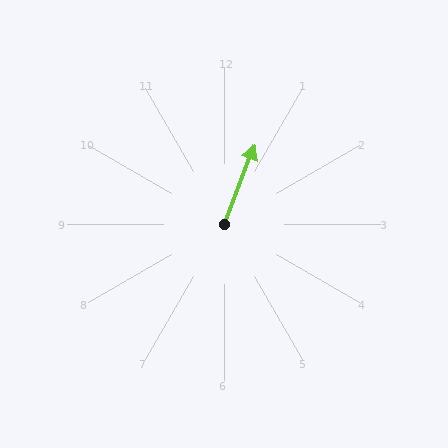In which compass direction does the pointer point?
North.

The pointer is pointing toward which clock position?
Roughly 1 o'clock.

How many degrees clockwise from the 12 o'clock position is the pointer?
Approximately 21 degrees.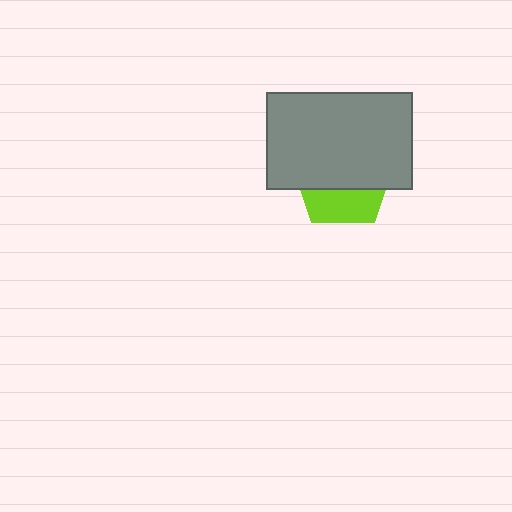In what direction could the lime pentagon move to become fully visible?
The lime pentagon could move down. That would shift it out from behind the gray rectangle entirely.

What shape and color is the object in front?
The object in front is a gray rectangle.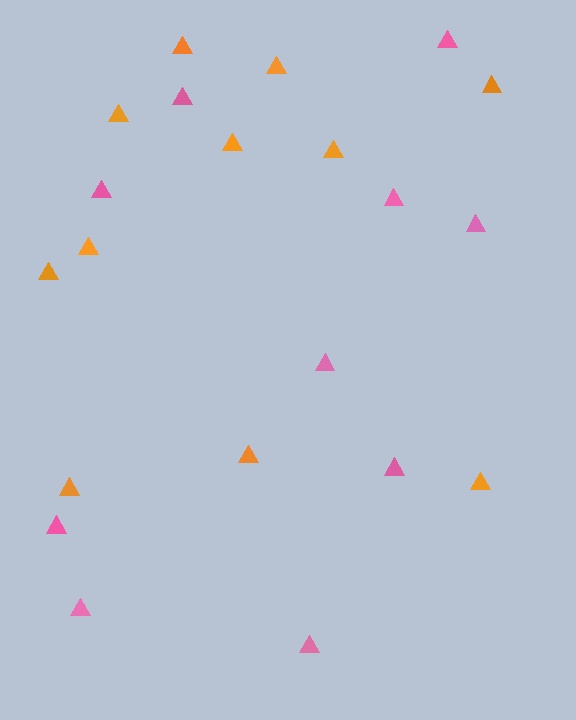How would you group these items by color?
There are 2 groups: one group of orange triangles (11) and one group of pink triangles (10).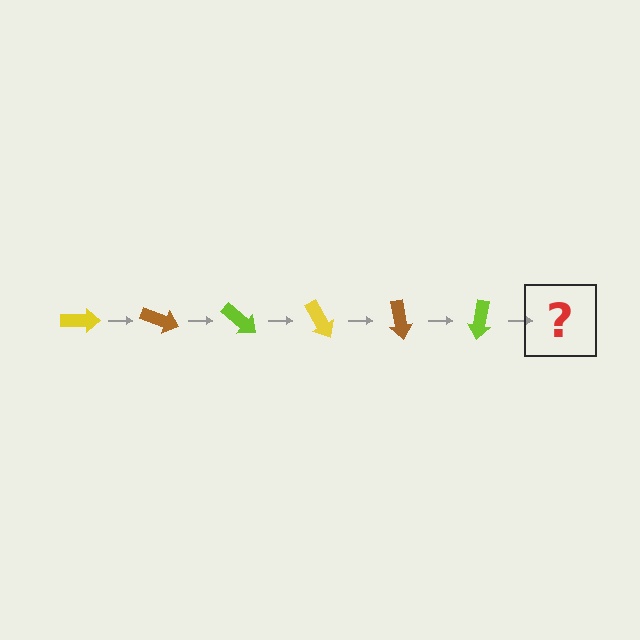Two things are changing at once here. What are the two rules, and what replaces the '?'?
The two rules are that it rotates 20 degrees each step and the color cycles through yellow, brown, and lime. The '?' should be a yellow arrow, rotated 120 degrees from the start.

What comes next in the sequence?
The next element should be a yellow arrow, rotated 120 degrees from the start.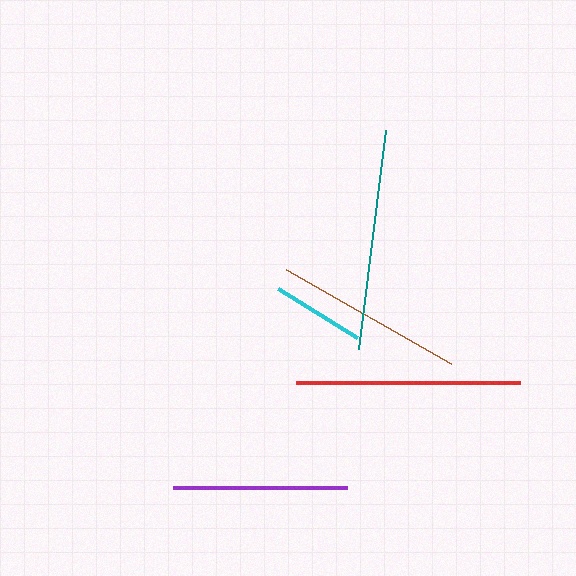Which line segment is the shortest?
The cyan line is the shortest at approximately 93 pixels.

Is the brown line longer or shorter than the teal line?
The teal line is longer than the brown line.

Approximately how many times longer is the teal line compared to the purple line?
The teal line is approximately 1.3 times the length of the purple line.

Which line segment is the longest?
The red line is the longest at approximately 224 pixels.